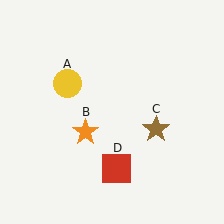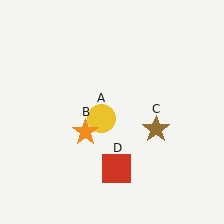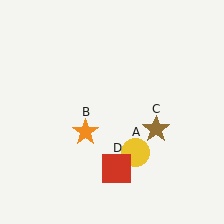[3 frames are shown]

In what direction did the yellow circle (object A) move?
The yellow circle (object A) moved down and to the right.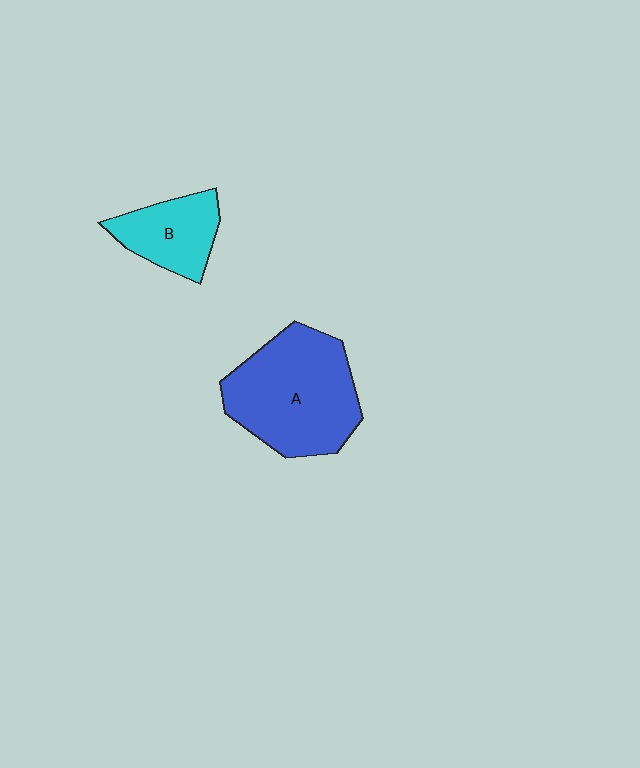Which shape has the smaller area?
Shape B (cyan).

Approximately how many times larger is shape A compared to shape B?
Approximately 2.0 times.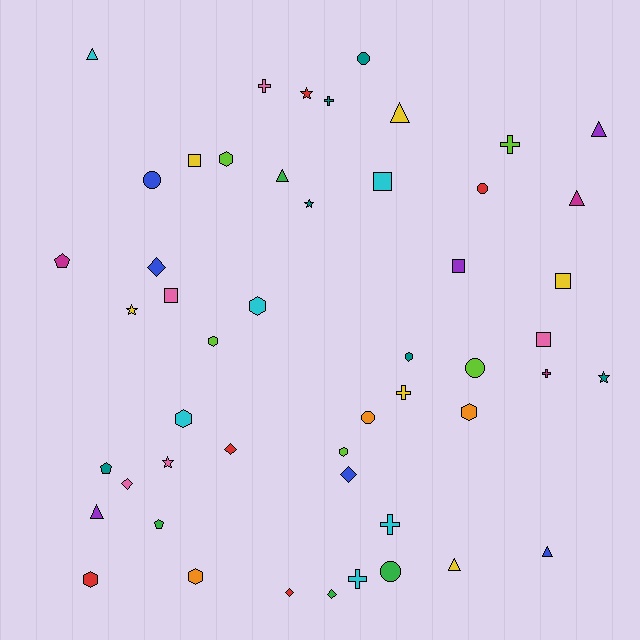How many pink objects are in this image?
There are 5 pink objects.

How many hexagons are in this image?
There are 9 hexagons.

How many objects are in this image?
There are 50 objects.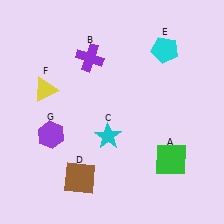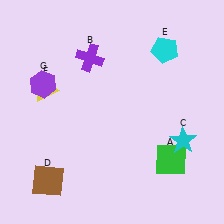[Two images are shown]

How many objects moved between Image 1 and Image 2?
3 objects moved between the two images.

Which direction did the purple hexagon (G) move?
The purple hexagon (G) moved up.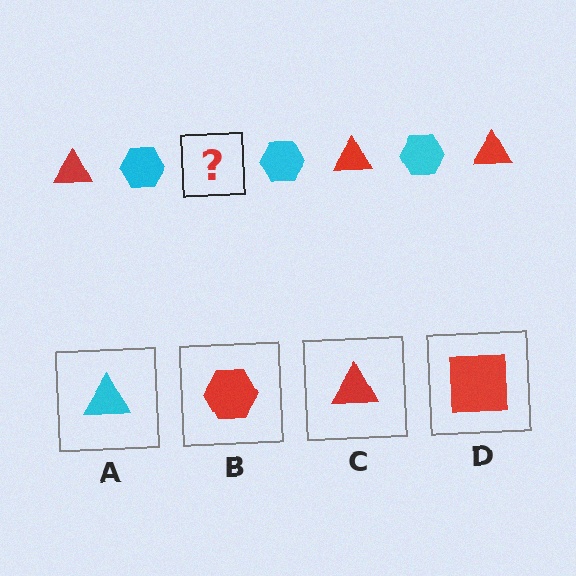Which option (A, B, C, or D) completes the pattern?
C.